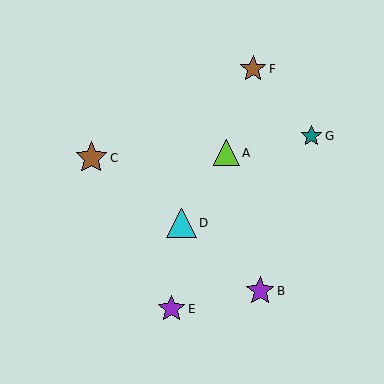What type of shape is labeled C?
Shape C is a brown star.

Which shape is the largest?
The brown star (labeled C) is the largest.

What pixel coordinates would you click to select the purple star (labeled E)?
Click at (171, 309) to select the purple star E.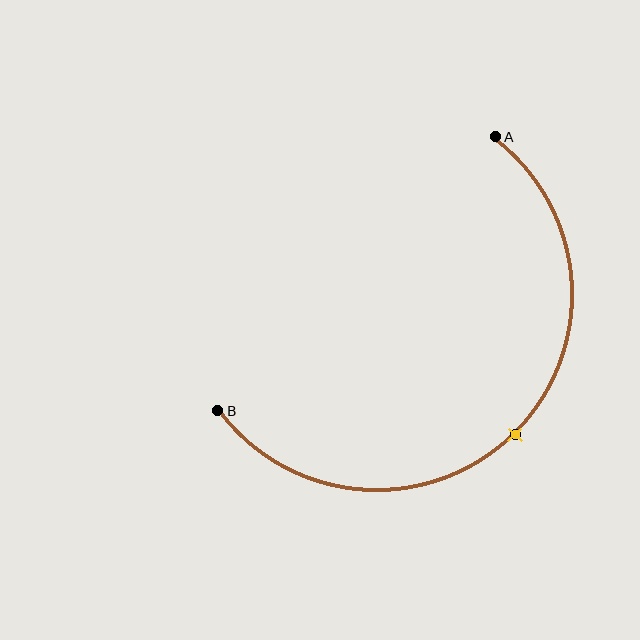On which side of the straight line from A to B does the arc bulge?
The arc bulges below and to the right of the straight line connecting A and B.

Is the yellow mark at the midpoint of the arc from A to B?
Yes. The yellow mark lies on the arc at equal arc-length from both A and B — it is the arc midpoint.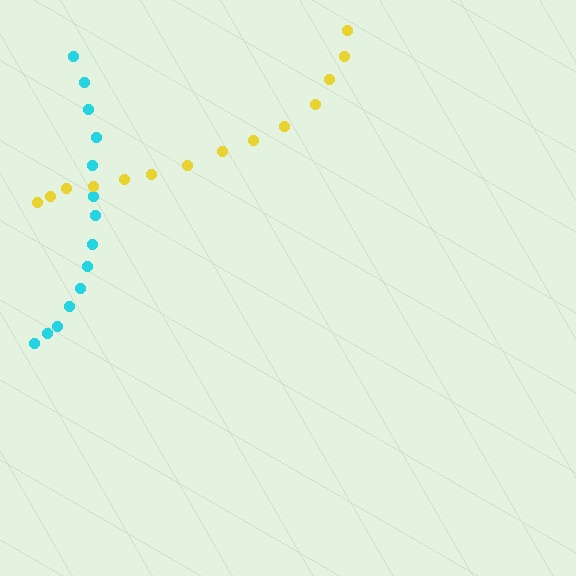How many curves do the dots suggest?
There are 2 distinct paths.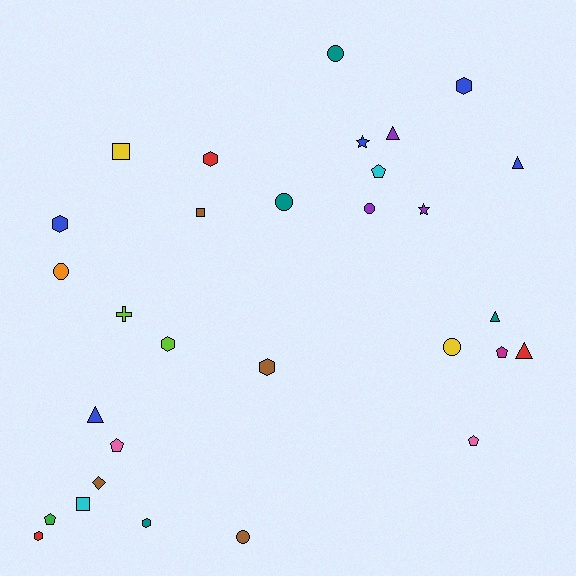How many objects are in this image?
There are 30 objects.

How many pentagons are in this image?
There are 5 pentagons.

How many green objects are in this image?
There is 1 green object.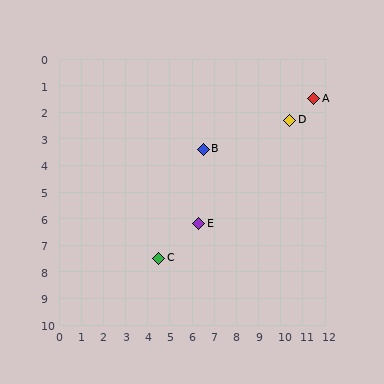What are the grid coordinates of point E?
Point E is at approximately (6.3, 6.2).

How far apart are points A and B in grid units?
Points A and B are about 5.3 grid units apart.